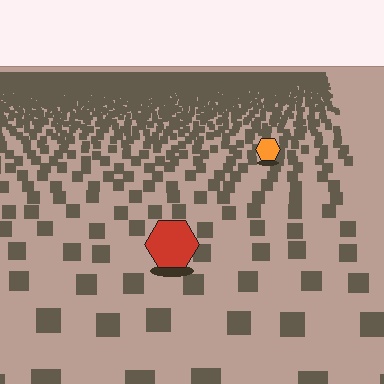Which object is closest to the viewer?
The red hexagon is closest. The texture marks near it are larger and more spread out.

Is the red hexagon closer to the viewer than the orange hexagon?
Yes. The red hexagon is closer — you can tell from the texture gradient: the ground texture is coarser near it.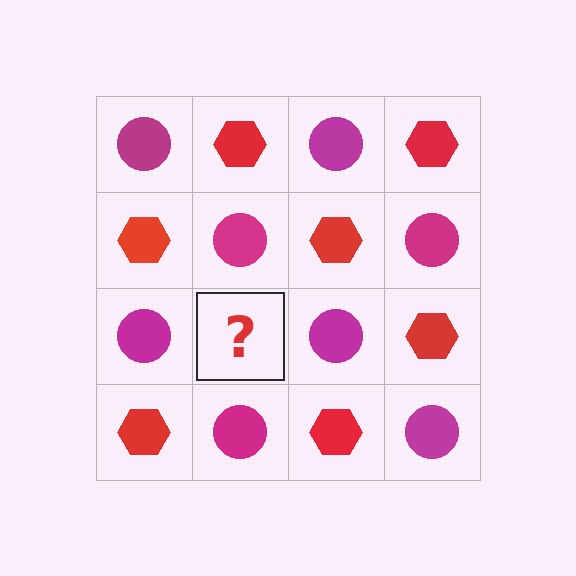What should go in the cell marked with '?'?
The missing cell should contain a red hexagon.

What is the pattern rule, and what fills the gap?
The rule is that it alternates magenta circle and red hexagon in a checkerboard pattern. The gap should be filled with a red hexagon.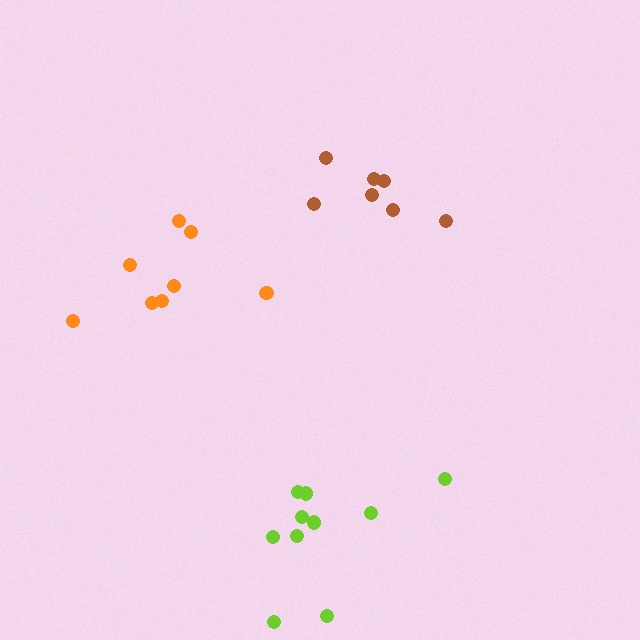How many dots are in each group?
Group 1: 8 dots, Group 2: 7 dots, Group 3: 10 dots (25 total).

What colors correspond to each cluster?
The clusters are colored: orange, brown, lime.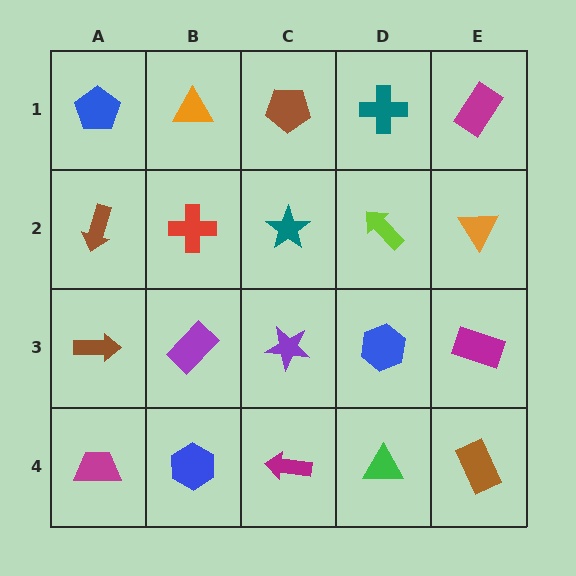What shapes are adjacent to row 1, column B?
A red cross (row 2, column B), a blue pentagon (row 1, column A), a brown pentagon (row 1, column C).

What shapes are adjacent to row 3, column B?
A red cross (row 2, column B), a blue hexagon (row 4, column B), a brown arrow (row 3, column A), a purple star (row 3, column C).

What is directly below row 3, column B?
A blue hexagon.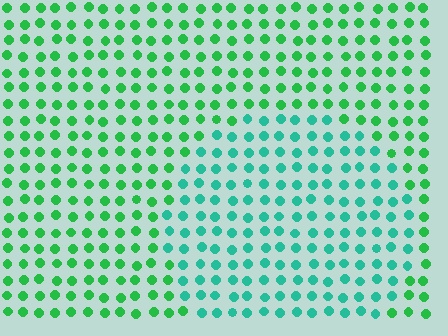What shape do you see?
I see a circle.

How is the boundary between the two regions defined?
The boundary is defined purely by a slight shift in hue (about 33 degrees). Spacing, size, and orientation are identical on both sides.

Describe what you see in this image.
The image is filled with small green elements in a uniform arrangement. A circle-shaped region is visible where the elements are tinted to a slightly different hue, forming a subtle color boundary.